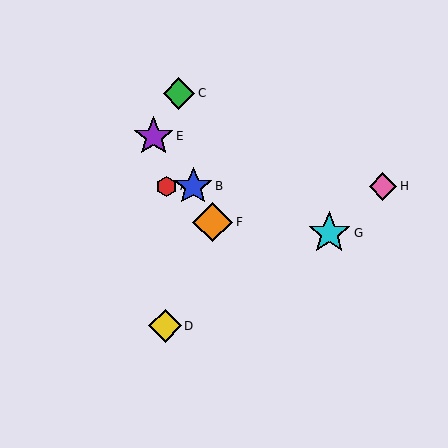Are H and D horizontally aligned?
No, H is at y≈186 and D is at y≈326.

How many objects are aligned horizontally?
3 objects (A, B, H) are aligned horizontally.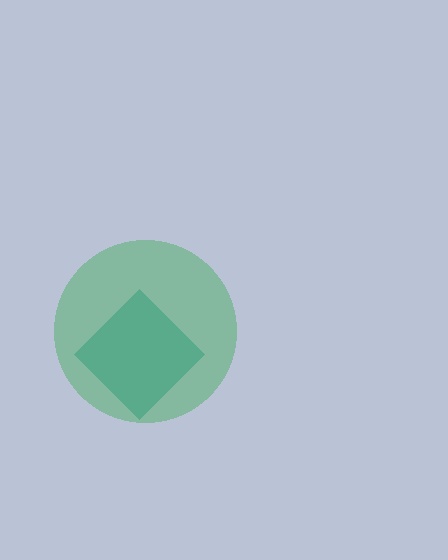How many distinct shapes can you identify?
There are 2 distinct shapes: a teal diamond, a green circle.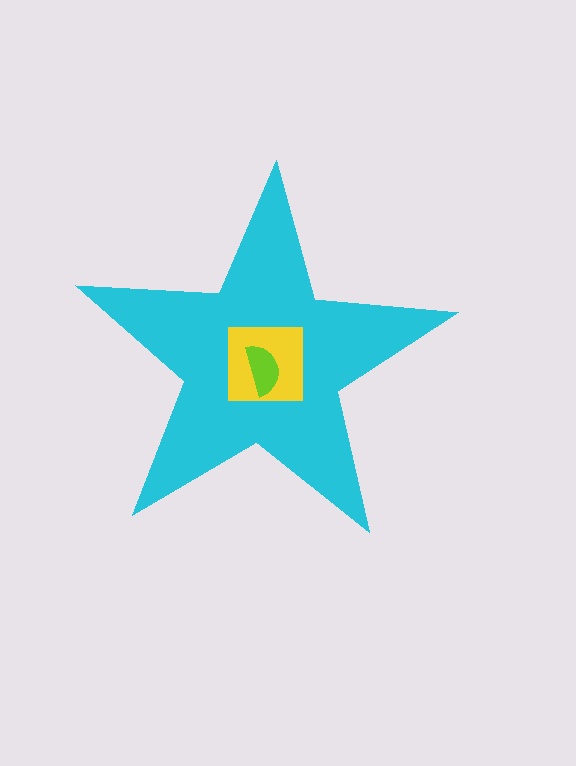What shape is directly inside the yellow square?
The lime semicircle.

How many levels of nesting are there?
3.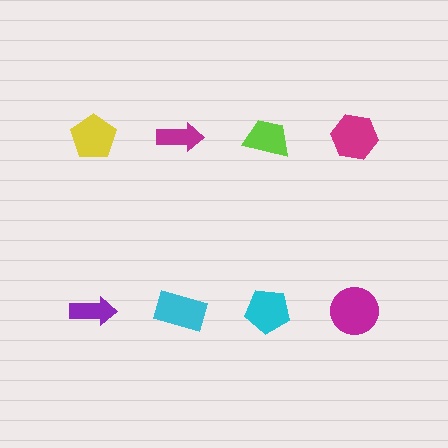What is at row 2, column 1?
A purple arrow.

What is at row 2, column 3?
A cyan pentagon.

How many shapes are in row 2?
4 shapes.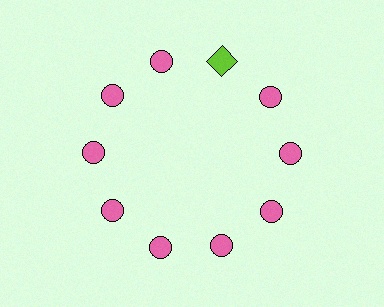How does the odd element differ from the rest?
It differs in both color (lime instead of pink) and shape (square instead of circle).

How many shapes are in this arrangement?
There are 10 shapes arranged in a ring pattern.